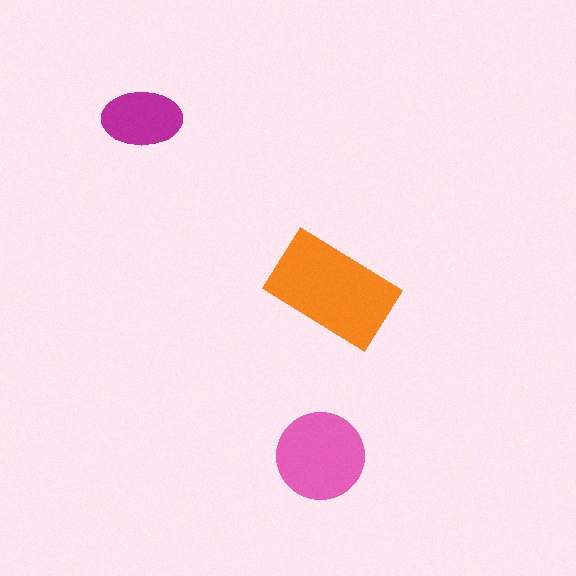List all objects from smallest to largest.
The magenta ellipse, the pink circle, the orange rectangle.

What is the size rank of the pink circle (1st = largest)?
2nd.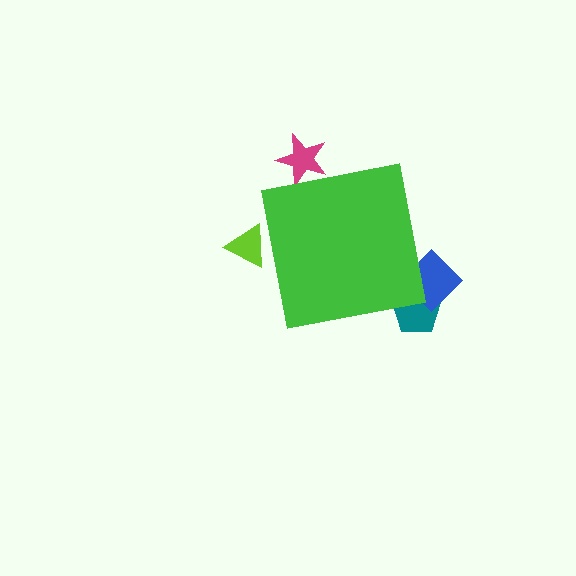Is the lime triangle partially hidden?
Yes, the lime triangle is partially hidden behind the green square.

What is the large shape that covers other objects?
A green square.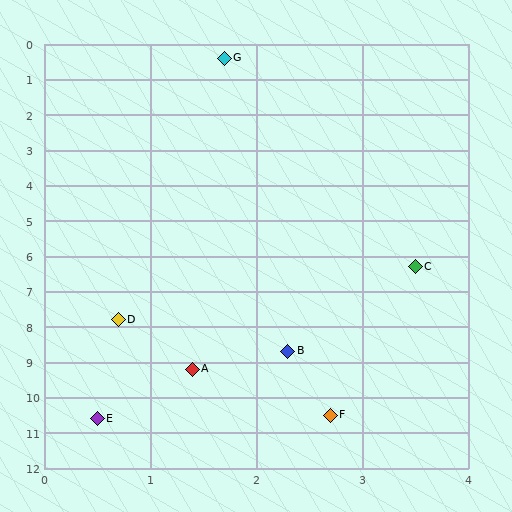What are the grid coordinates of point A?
Point A is at approximately (1.4, 9.2).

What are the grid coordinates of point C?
Point C is at approximately (3.5, 6.3).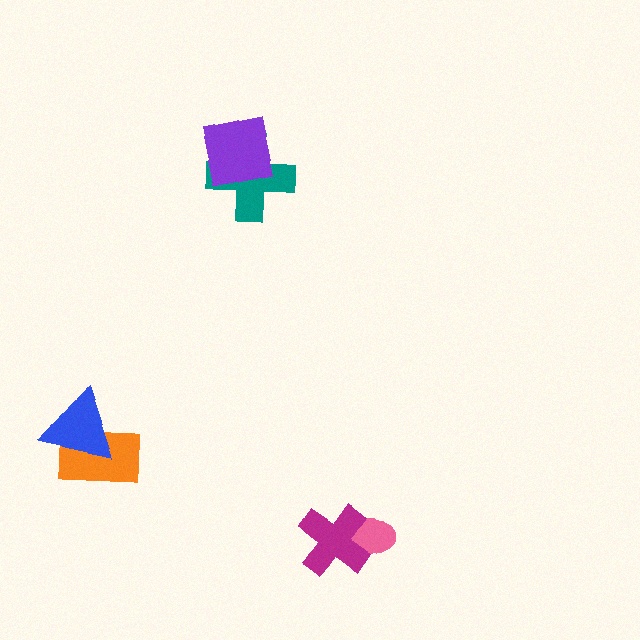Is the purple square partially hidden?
No, no other shape covers it.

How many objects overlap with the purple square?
1 object overlaps with the purple square.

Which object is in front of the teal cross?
The purple square is in front of the teal cross.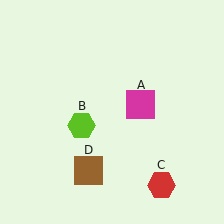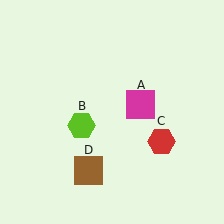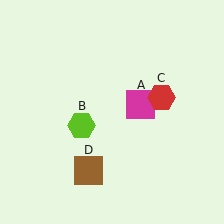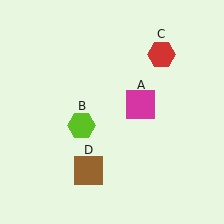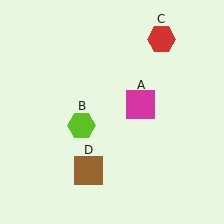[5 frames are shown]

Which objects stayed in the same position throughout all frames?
Magenta square (object A) and lime hexagon (object B) and brown square (object D) remained stationary.